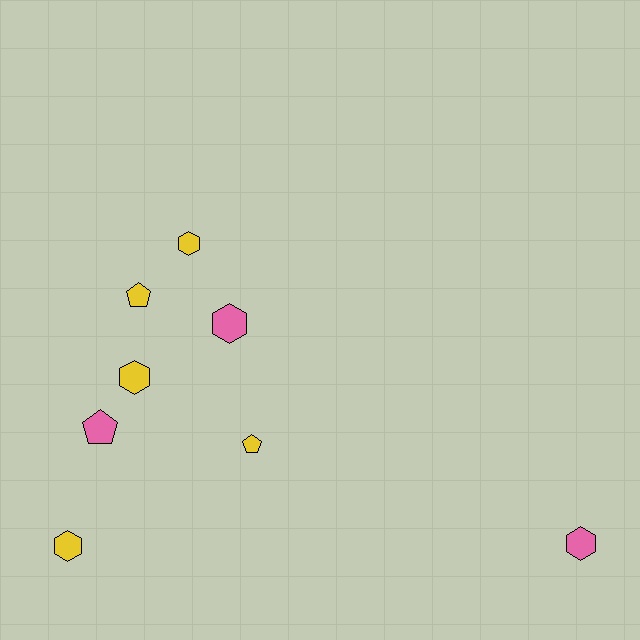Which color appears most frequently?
Yellow, with 5 objects.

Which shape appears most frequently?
Hexagon, with 5 objects.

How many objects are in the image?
There are 8 objects.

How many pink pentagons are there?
There is 1 pink pentagon.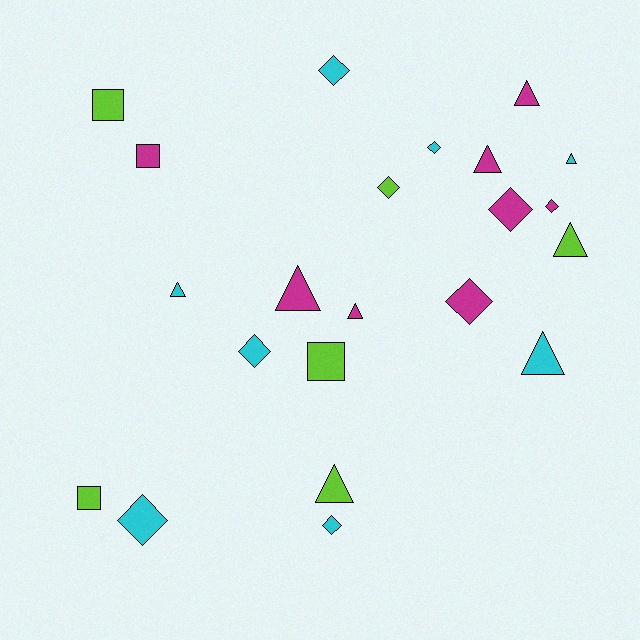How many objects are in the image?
There are 22 objects.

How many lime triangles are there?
There are 2 lime triangles.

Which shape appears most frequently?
Triangle, with 9 objects.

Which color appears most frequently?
Magenta, with 8 objects.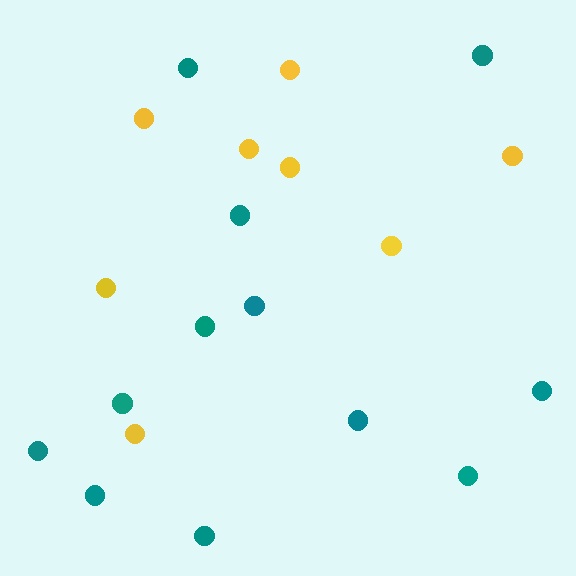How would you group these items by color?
There are 2 groups: one group of yellow circles (8) and one group of teal circles (12).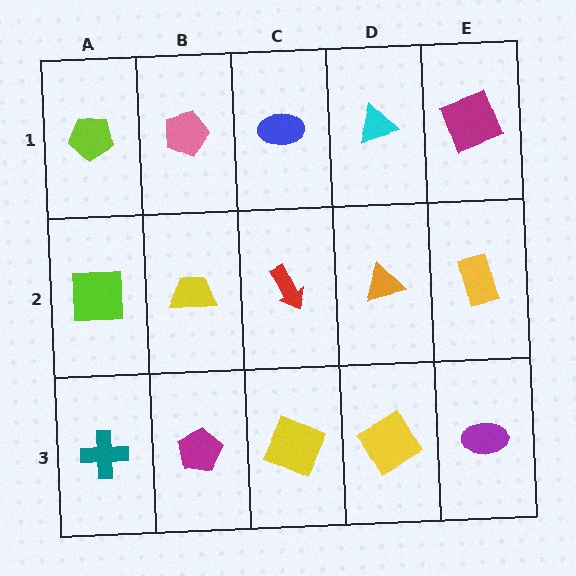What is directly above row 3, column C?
A red arrow.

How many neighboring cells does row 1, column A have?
2.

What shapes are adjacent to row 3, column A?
A lime square (row 2, column A), a magenta pentagon (row 3, column B).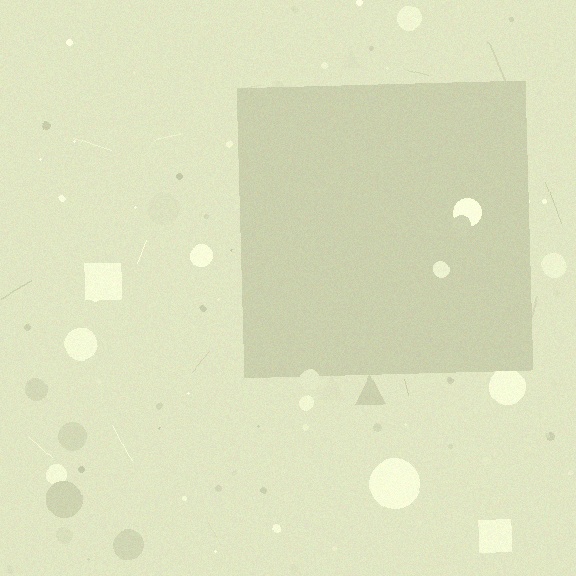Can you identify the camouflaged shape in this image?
The camouflaged shape is a square.